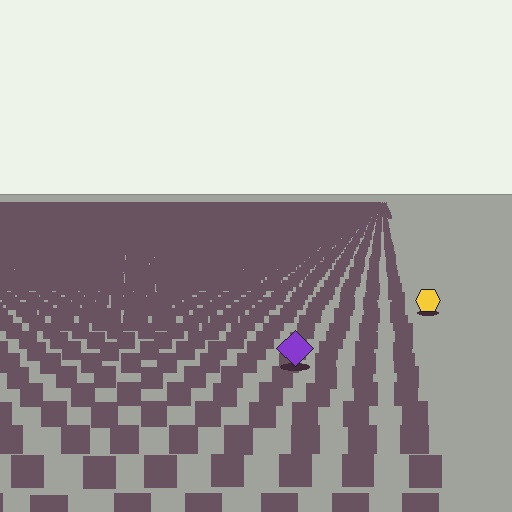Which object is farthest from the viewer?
The yellow hexagon is farthest from the viewer. It appears smaller and the ground texture around it is denser.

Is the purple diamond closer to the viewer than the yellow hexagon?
Yes. The purple diamond is closer — you can tell from the texture gradient: the ground texture is coarser near it.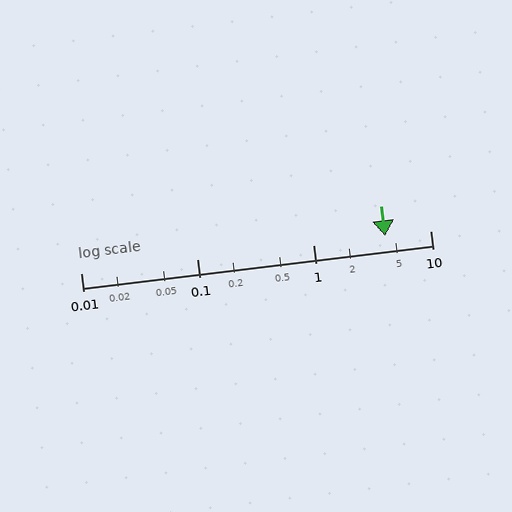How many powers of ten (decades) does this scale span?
The scale spans 3 decades, from 0.01 to 10.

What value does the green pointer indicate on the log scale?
The pointer indicates approximately 4.1.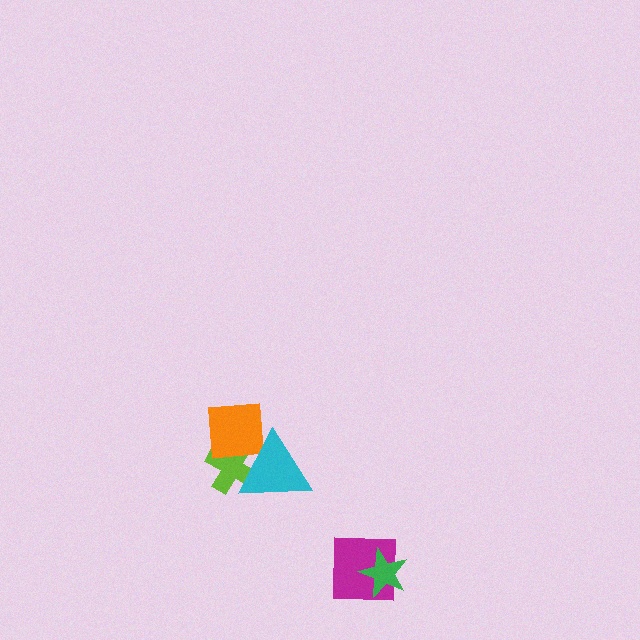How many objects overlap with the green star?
1 object overlaps with the green star.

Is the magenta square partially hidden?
Yes, it is partially covered by another shape.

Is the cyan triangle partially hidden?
No, no other shape covers it.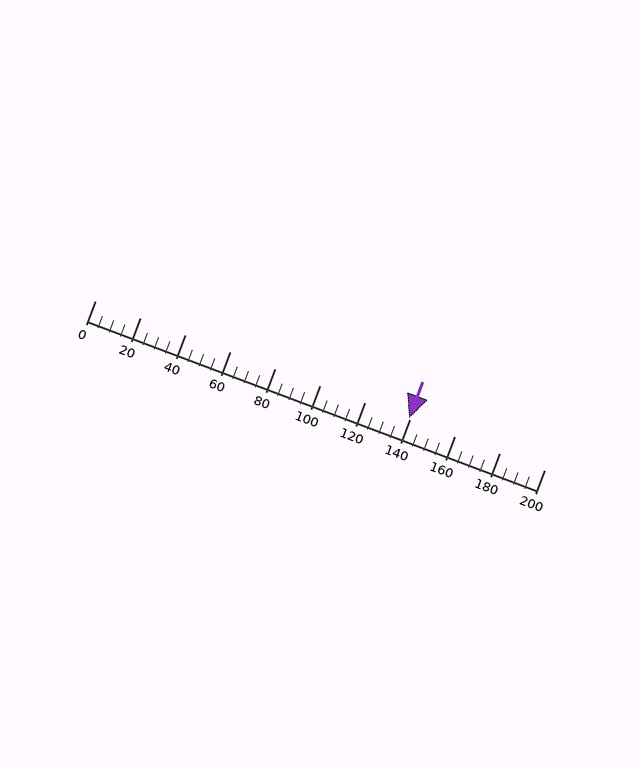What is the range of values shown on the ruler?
The ruler shows values from 0 to 200.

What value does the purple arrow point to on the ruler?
The purple arrow points to approximately 140.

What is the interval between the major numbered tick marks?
The major tick marks are spaced 20 units apart.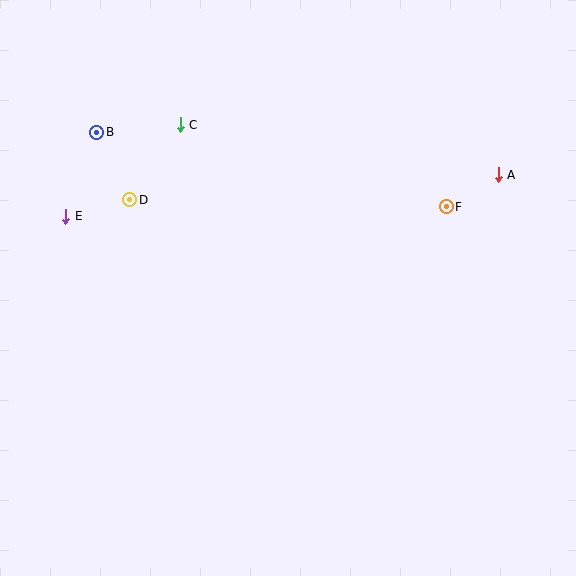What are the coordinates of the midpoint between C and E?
The midpoint between C and E is at (123, 170).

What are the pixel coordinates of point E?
Point E is at (66, 216).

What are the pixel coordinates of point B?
Point B is at (97, 132).